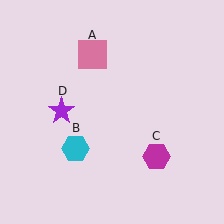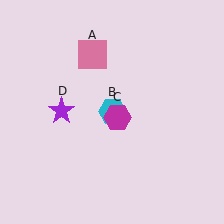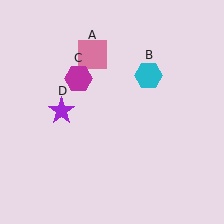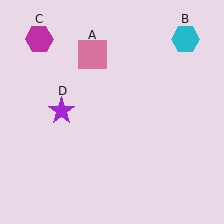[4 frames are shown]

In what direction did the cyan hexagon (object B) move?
The cyan hexagon (object B) moved up and to the right.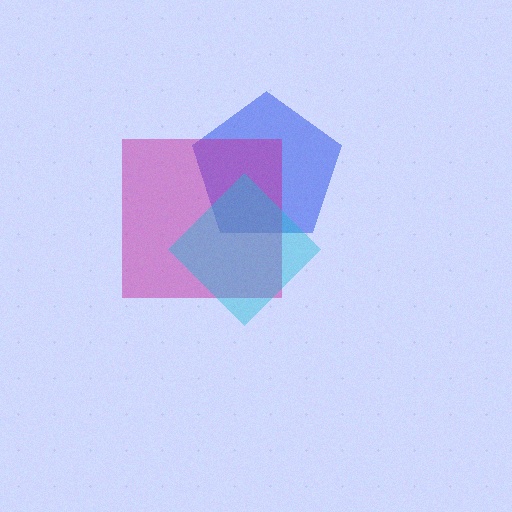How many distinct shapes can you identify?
There are 3 distinct shapes: a blue pentagon, a magenta square, a cyan diamond.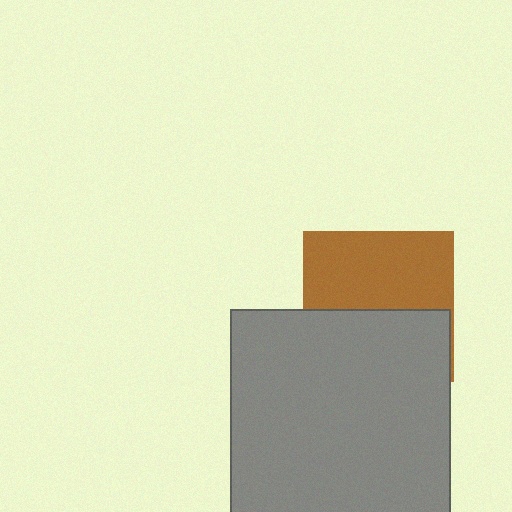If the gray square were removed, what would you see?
You would see the complete brown square.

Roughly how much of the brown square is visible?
About half of it is visible (roughly 53%).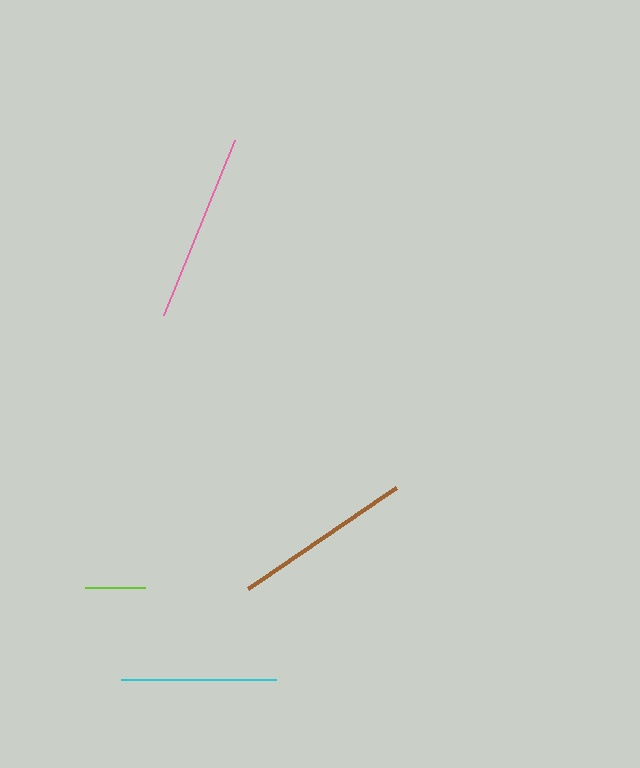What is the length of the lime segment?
The lime segment is approximately 61 pixels long.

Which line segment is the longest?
The pink line is the longest at approximately 189 pixels.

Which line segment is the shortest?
The lime line is the shortest at approximately 61 pixels.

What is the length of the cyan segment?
The cyan segment is approximately 155 pixels long.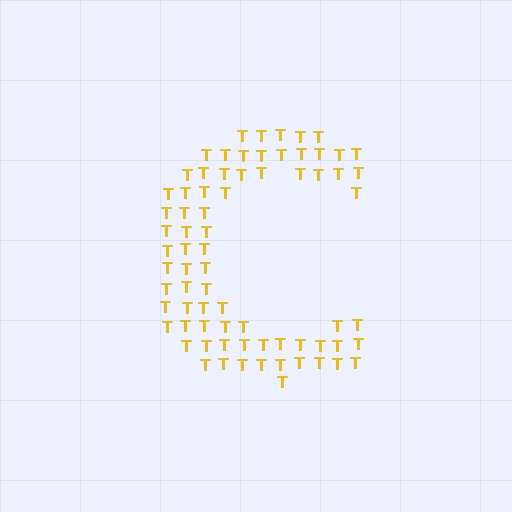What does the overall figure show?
The overall figure shows the letter C.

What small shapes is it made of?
It is made of small letter T's.